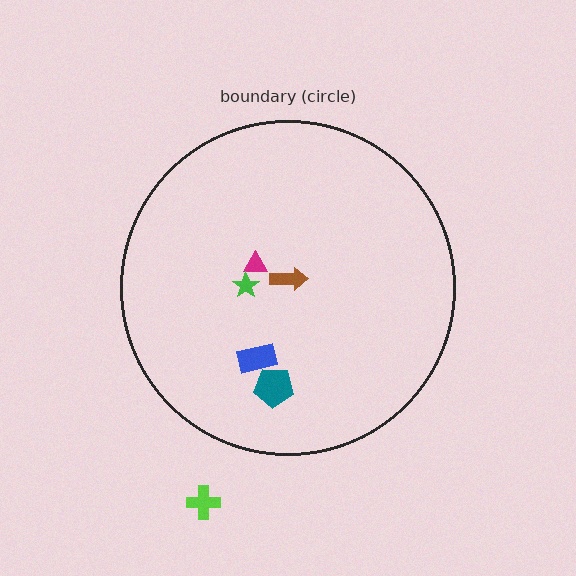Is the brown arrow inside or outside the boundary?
Inside.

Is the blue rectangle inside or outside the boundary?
Inside.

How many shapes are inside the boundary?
5 inside, 1 outside.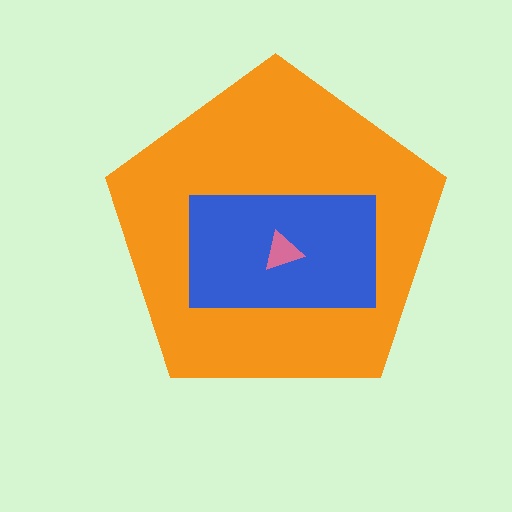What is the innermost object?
The pink triangle.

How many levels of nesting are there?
3.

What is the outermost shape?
The orange pentagon.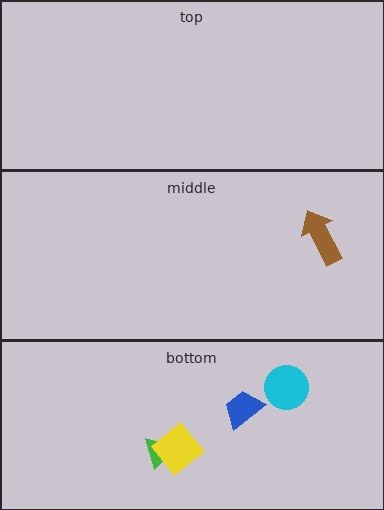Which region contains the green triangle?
The bottom region.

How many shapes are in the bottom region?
4.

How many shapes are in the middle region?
1.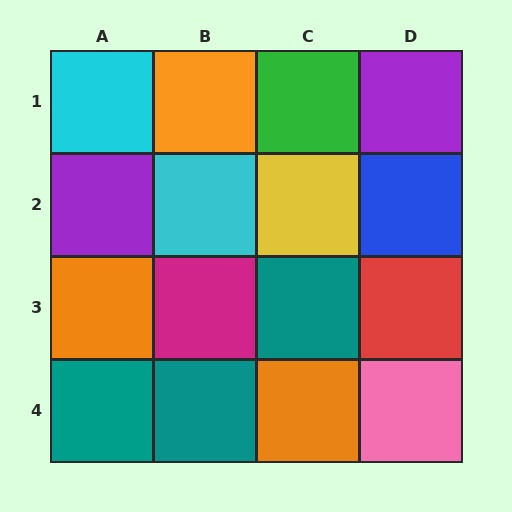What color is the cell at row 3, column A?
Orange.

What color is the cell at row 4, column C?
Orange.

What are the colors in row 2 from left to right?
Purple, cyan, yellow, blue.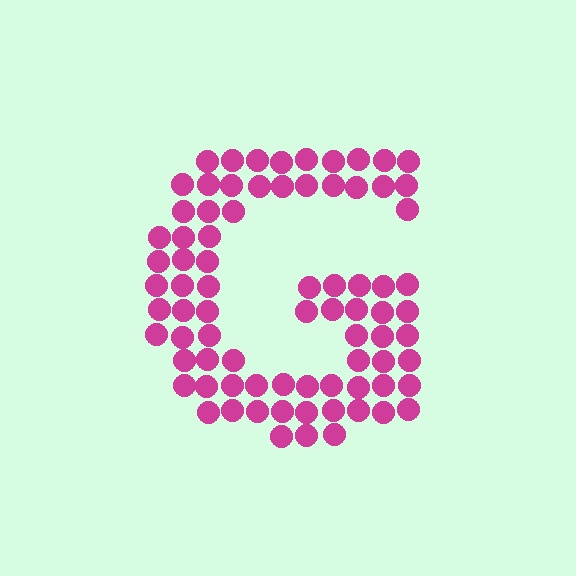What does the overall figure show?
The overall figure shows the letter G.